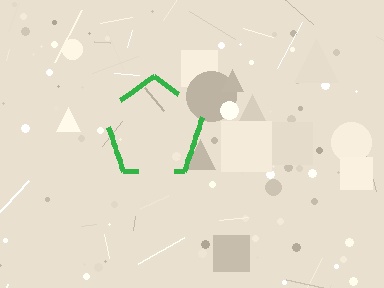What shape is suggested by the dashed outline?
The dashed outline suggests a pentagon.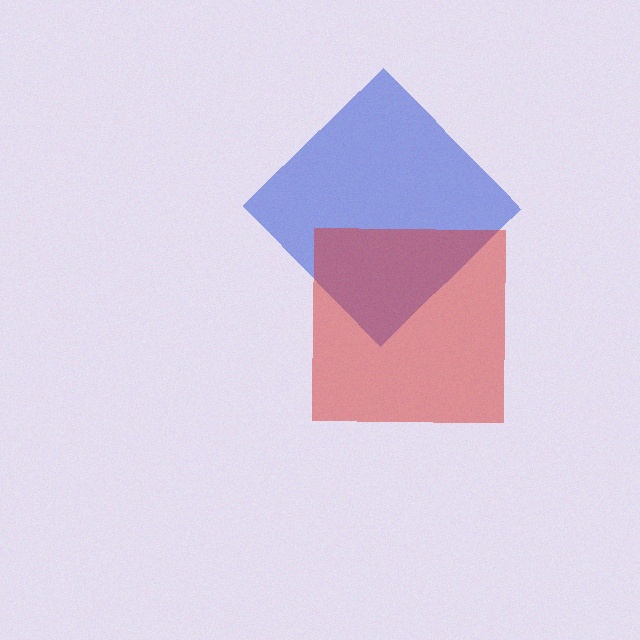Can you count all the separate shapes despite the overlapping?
Yes, there are 2 separate shapes.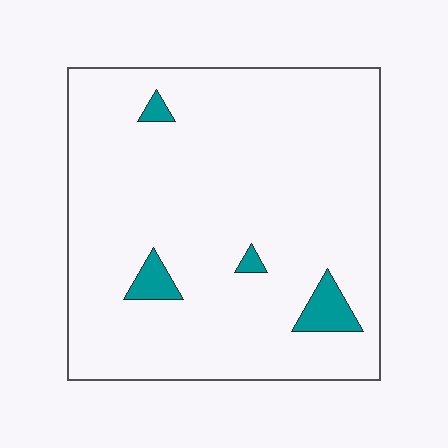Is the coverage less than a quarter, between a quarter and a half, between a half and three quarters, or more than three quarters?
Less than a quarter.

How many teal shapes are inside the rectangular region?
4.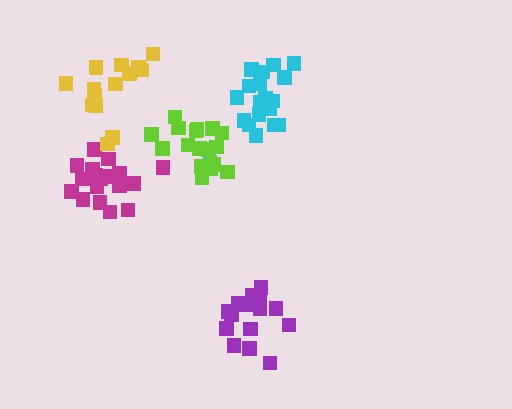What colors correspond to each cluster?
The clusters are colored: cyan, magenta, lime, yellow, purple.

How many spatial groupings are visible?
There are 5 spatial groupings.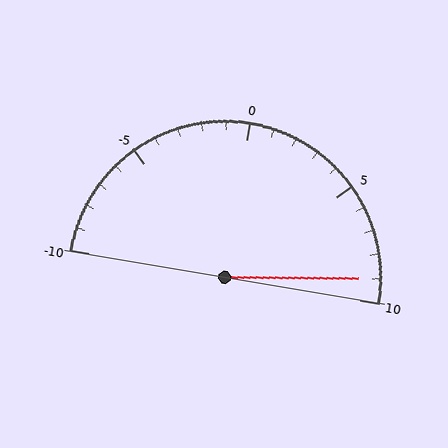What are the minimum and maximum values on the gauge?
The gauge ranges from -10 to 10.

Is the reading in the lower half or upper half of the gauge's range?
The reading is in the upper half of the range (-10 to 10).